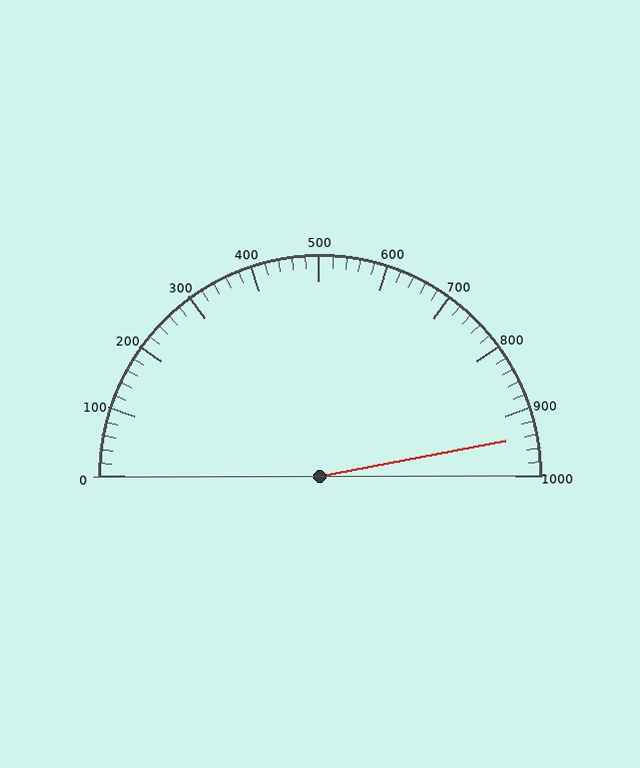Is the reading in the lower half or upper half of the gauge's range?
The reading is in the upper half of the range (0 to 1000).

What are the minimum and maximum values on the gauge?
The gauge ranges from 0 to 1000.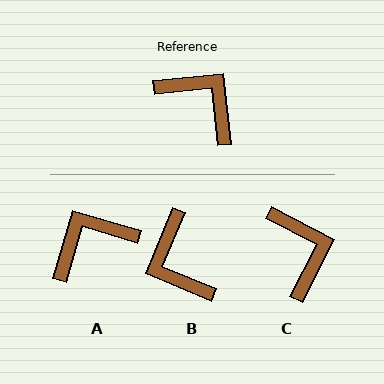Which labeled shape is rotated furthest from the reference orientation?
B, about 151 degrees away.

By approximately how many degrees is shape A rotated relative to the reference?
Approximately 68 degrees counter-clockwise.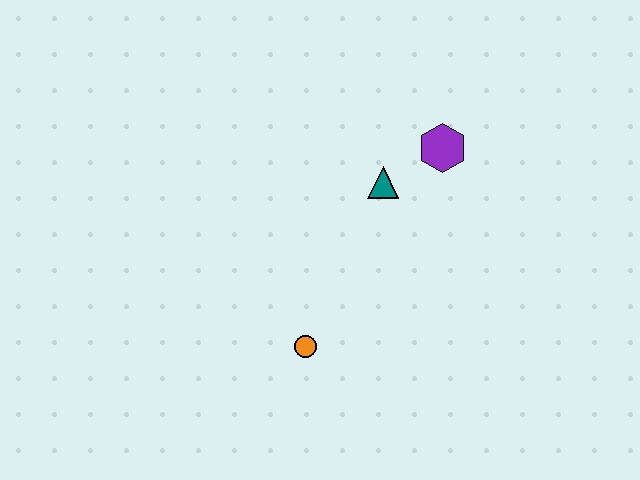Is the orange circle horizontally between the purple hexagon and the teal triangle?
No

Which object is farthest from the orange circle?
The purple hexagon is farthest from the orange circle.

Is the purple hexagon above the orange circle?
Yes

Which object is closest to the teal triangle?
The purple hexagon is closest to the teal triangle.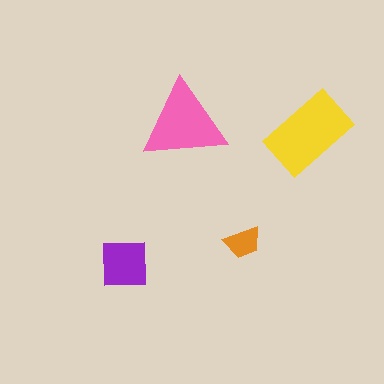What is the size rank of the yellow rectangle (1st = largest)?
1st.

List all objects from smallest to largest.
The orange trapezoid, the purple square, the pink triangle, the yellow rectangle.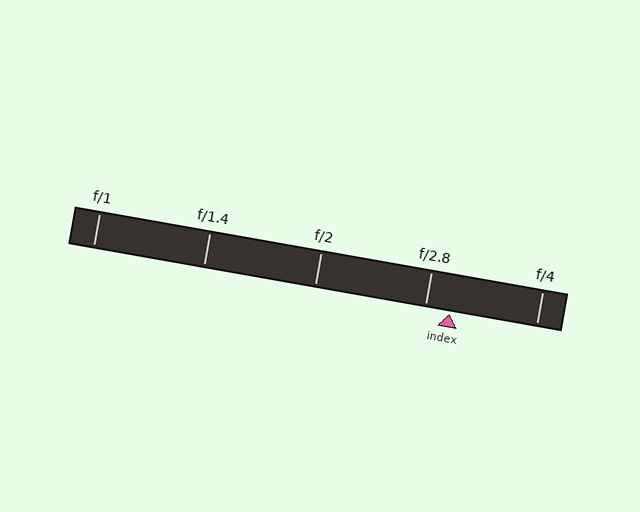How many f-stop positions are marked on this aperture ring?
There are 5 f-stop positions marked.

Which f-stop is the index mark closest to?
The index mark is closest to f/2.8.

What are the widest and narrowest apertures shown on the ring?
The widest aperture shown is f/1 and the narrowest is f/4.